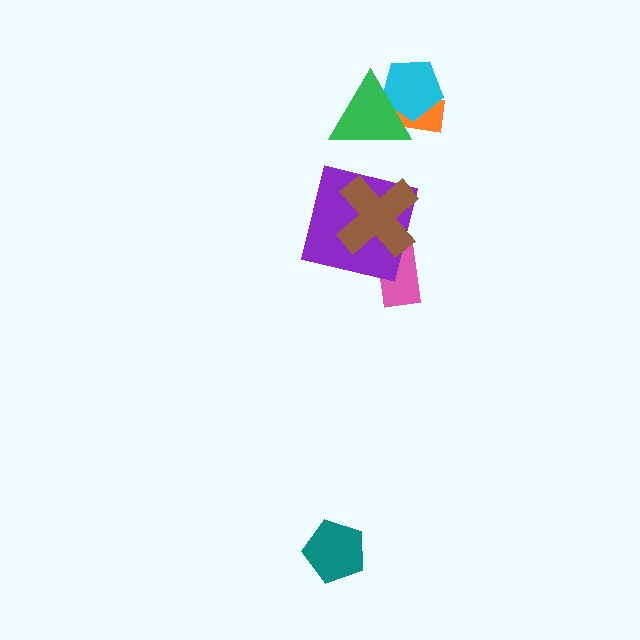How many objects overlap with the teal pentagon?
0 objects overlap with the teal pentagon.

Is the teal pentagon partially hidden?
No, no other shape covers it.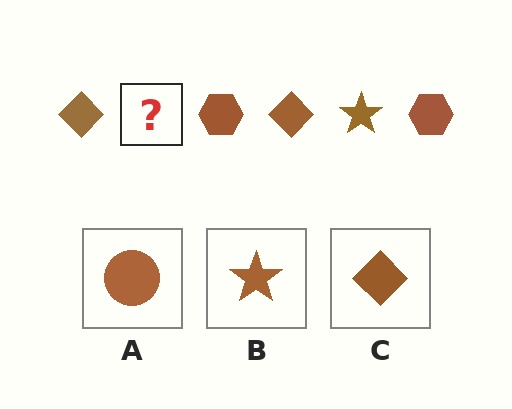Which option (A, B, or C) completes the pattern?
B.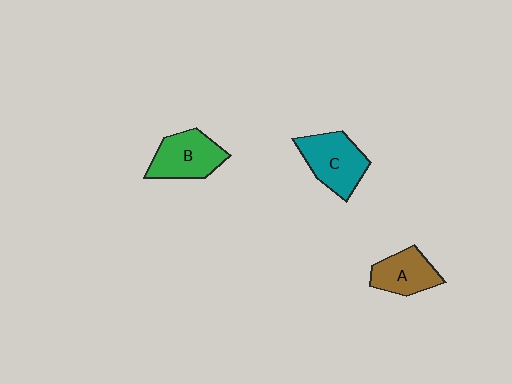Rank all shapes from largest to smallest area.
From largest to smallest: C (teal), B (green), A (brown).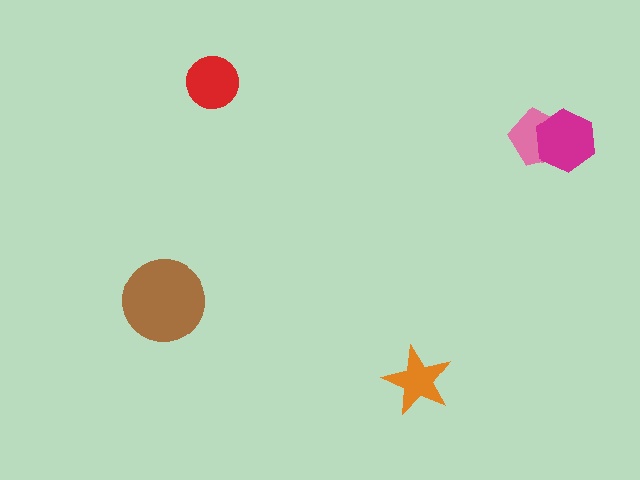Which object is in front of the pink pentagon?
The magenta hexagon is in front of the pink pentagon.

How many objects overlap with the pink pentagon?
1 object overlaps with the pink pentagon.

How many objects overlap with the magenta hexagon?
1 object overlaps with the magenta hexagon.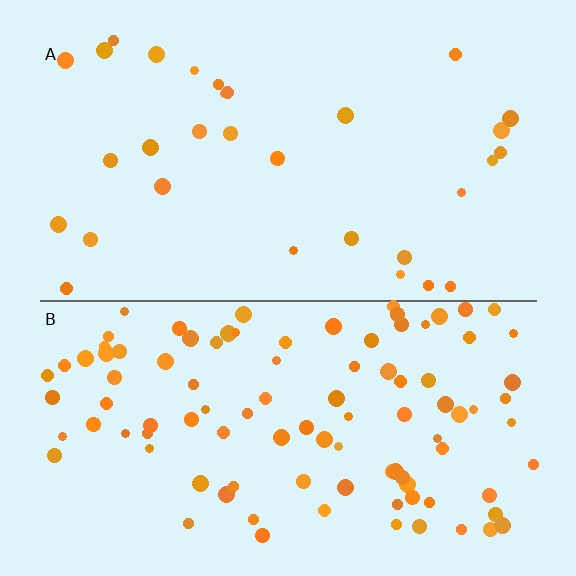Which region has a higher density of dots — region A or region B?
B (the bottom).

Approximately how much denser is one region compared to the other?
Approximately 3.2× — region B over region A.